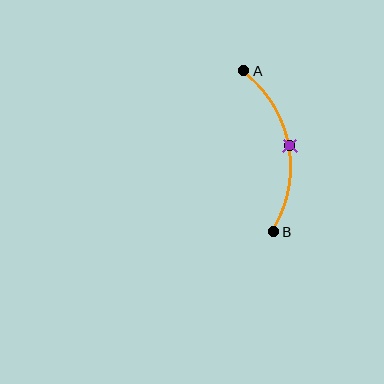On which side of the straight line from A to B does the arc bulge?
The arc bulges to the right of the straight line connecting A and B.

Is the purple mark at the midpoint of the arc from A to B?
Yes. The purple mark lies on the arc at equal arc-length from both A and B — it is the arc midpoint.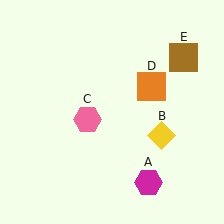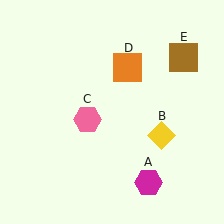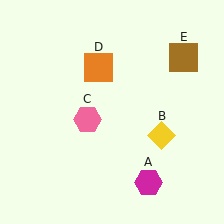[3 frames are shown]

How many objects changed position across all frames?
1 object changed position: orange square (object D).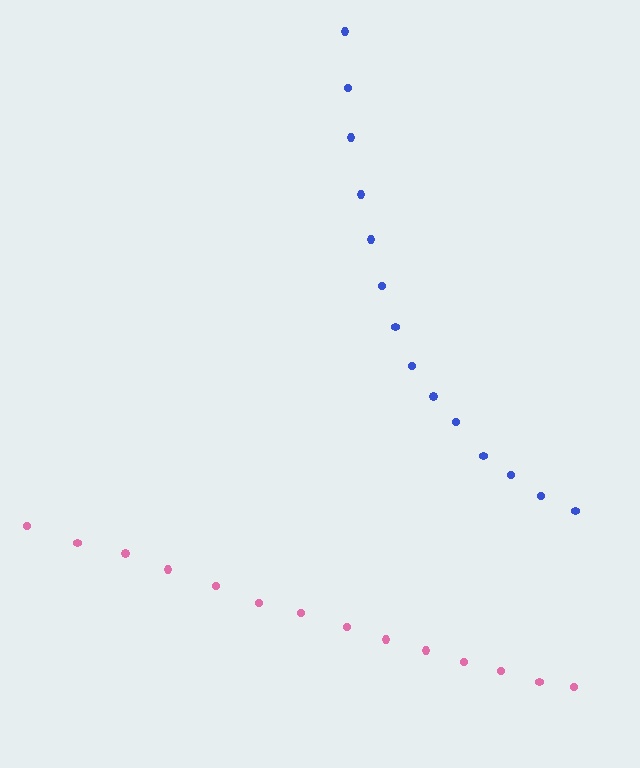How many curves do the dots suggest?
There are 2 distinct paths.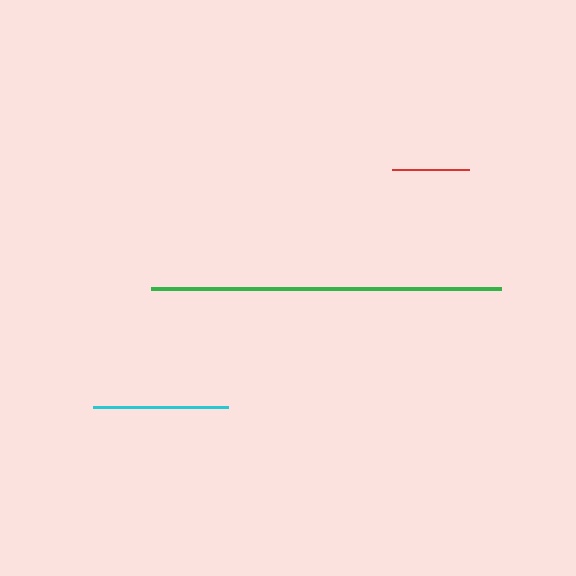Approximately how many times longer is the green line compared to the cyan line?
The green line is approximately 2.6 times the length of the cyan line.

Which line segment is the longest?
The green line is the longest at approximately 350 pixels.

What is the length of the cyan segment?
The cyan segment is approximately 135 pixels long.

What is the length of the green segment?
The green segment is approximately 350 pixels long.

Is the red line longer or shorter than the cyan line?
The cyan line is longer than the red line.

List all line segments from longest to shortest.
From longest to shortest: green, cyan, red.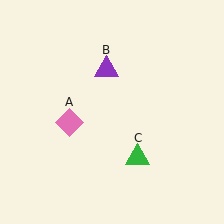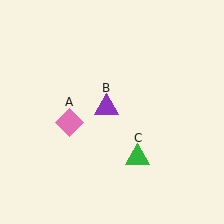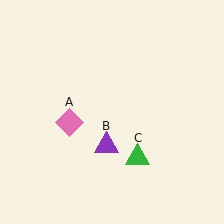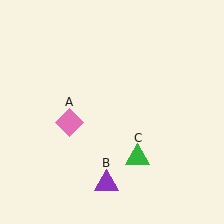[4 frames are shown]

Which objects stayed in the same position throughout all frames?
Pink diamond (object A) and green triangle (object C) remained stationary.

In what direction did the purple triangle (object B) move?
The purple triangle (object B) moved down.